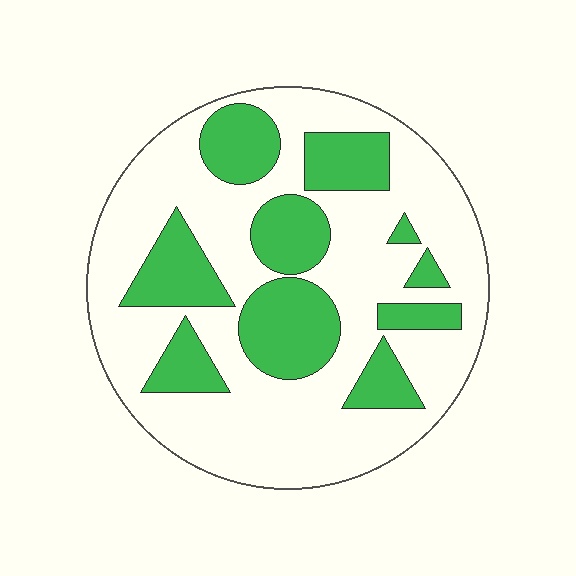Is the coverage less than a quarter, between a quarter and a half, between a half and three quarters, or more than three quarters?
Between a quarter and a half.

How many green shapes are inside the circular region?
10.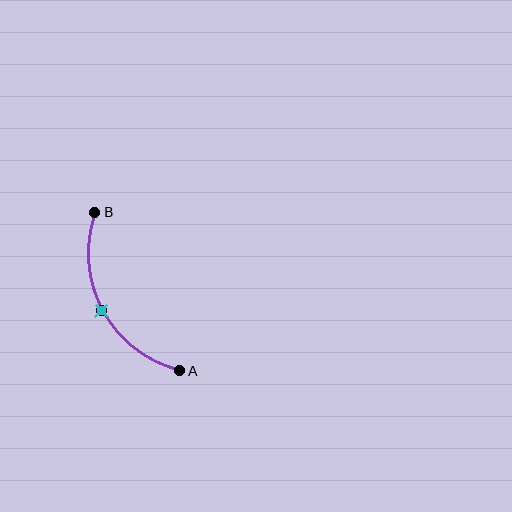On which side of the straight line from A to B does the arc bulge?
The arc bulges to the left of the straight line connecting A and B.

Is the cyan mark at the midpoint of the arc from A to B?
Yes. The cyan mark lies on the arc at equal arc-length from both A and B — it is the arc midpoint.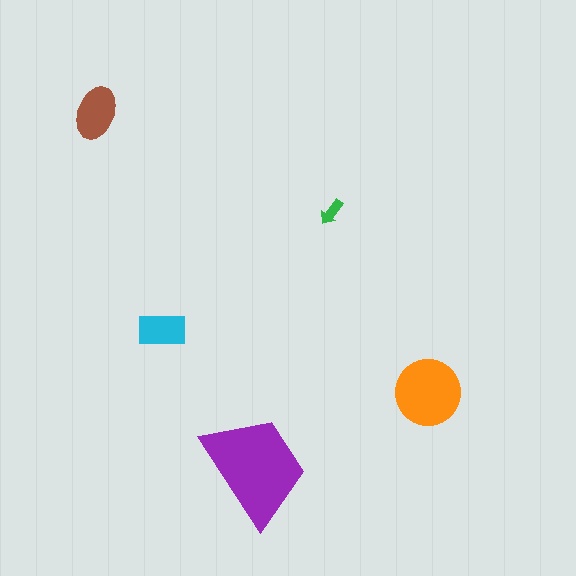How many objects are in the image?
There are 5 objects in the image.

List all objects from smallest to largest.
The green arrow, the cyan rectangle, the brown ellipse, the orange circle, the purple trapezoid.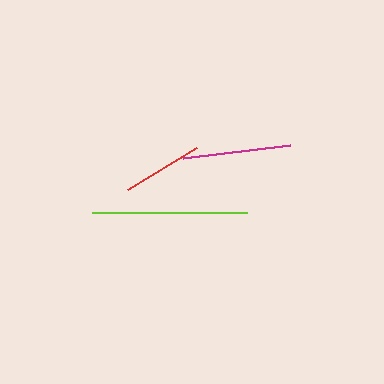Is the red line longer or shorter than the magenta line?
The magenta line is longer than the red line.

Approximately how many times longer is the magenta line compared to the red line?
The magenta line is approximately 1.3 times the length of the red line.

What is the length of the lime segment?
The lime segment is approximately 154 pixels long.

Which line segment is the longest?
The lime line is the longest at approximately 154 pixels.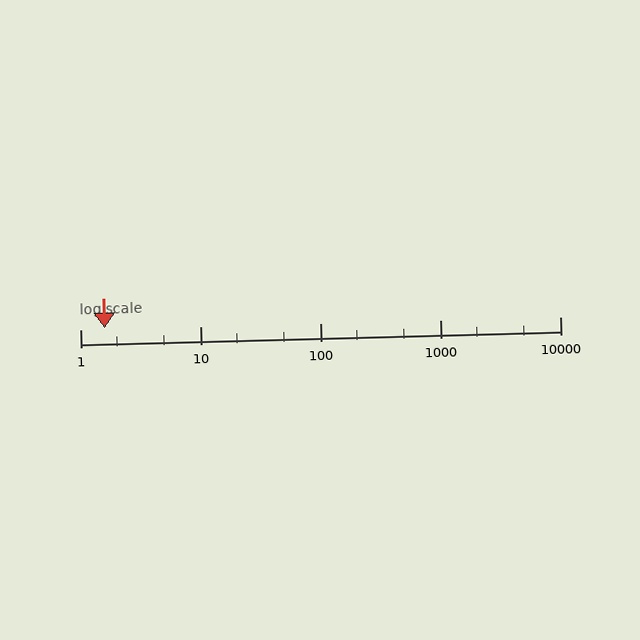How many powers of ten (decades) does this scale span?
The scale spans 4 decades, from 1 to 10000.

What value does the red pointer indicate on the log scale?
The pointer indicates approximately 1.6.